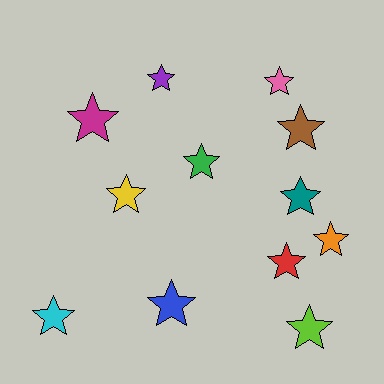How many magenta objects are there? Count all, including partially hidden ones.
There is 1 magenta object.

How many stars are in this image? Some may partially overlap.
There are 12 stars.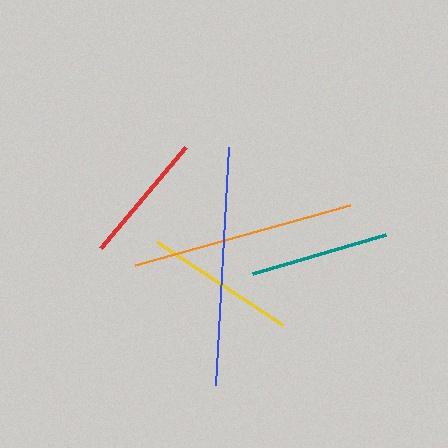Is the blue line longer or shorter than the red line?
The blue line is longer than the red line.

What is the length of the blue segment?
The blue segment is approximately 239 pixels long.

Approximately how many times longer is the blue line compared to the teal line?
The blue line is approximately 1.7 times the length of the teal line.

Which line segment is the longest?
The blue line is the longest at approximately 239 pixels.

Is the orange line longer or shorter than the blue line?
The blue line is longer than the orange line.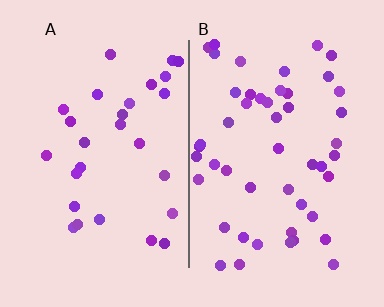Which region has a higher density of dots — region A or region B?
B (the right).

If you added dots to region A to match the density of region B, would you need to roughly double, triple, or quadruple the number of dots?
Approximately double.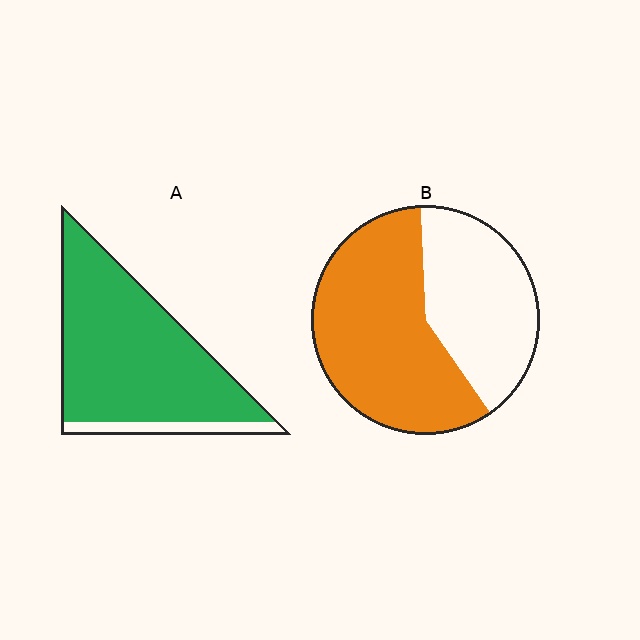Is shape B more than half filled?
Yes.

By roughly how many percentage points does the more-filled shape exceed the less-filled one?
By roughly 30 percentage points (A over B).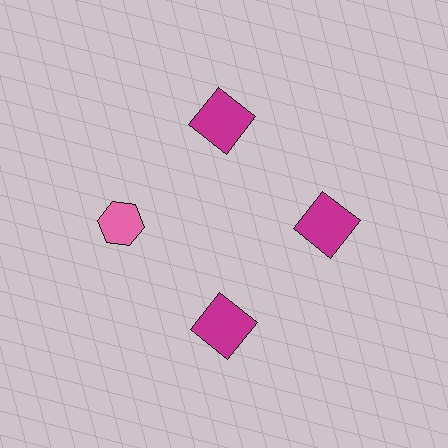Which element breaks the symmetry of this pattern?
The pink hexagon at roughly the 9 o'clock position breaks the symmetry. All other shapes are magenta squares.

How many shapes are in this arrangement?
There are 4 shapes arranged in a ring pattern.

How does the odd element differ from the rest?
It differs in both color (pink instead of magenta) and shape (hexagon instead of square).